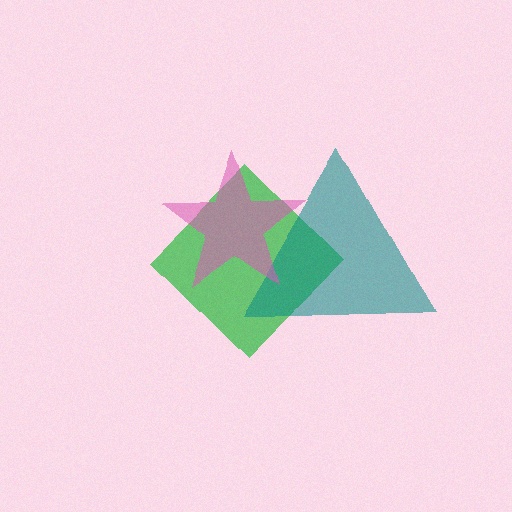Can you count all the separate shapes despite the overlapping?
Yes, there are 3 separate shapes.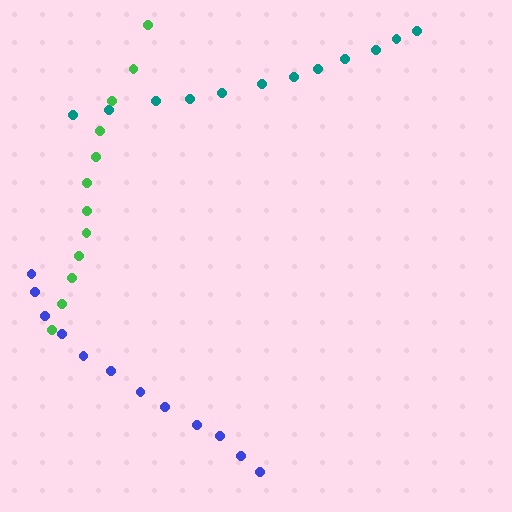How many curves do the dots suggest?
There are 3 distinct paths.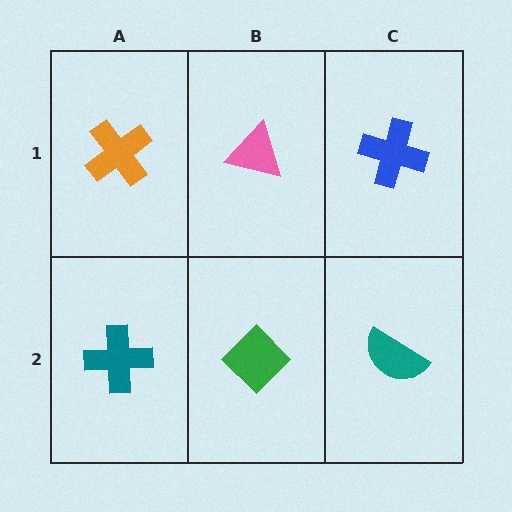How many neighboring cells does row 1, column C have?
2.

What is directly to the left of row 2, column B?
A teal cross.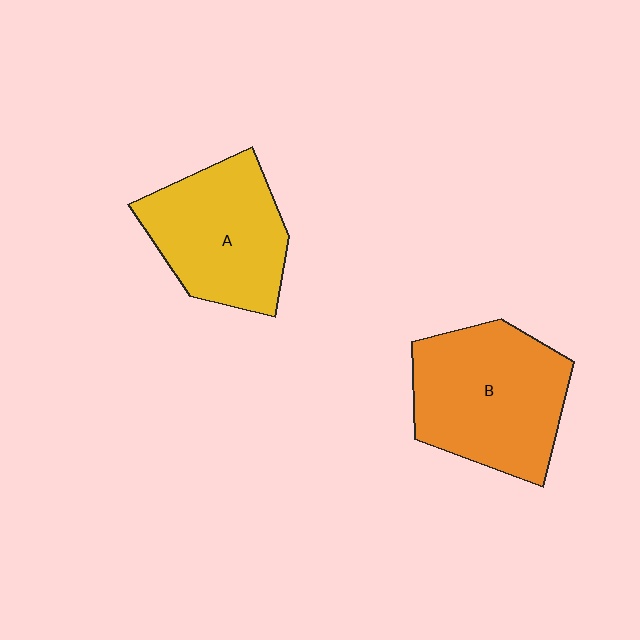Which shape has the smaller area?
Shape A (yellow).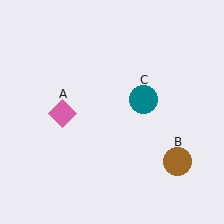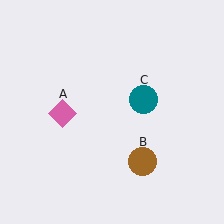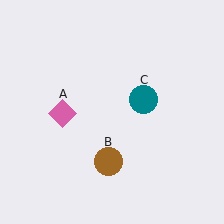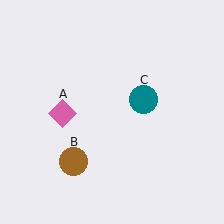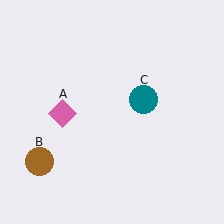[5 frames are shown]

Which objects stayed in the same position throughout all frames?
Pink diamond (object A) and teal circle (object C) remained stationary.